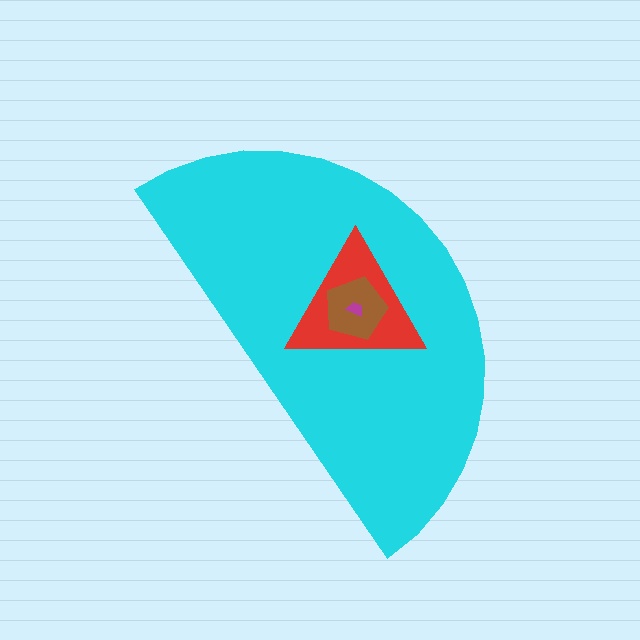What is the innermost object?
The magenta trapezoid.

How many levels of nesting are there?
4.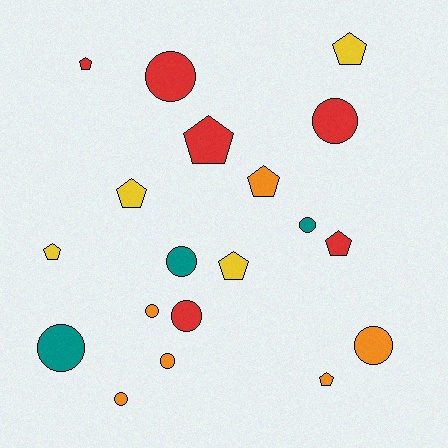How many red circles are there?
There are 3 red circles.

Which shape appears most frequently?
Circle, with 10 objects.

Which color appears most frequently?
Red, with 6 objects.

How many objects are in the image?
There are 19 objects.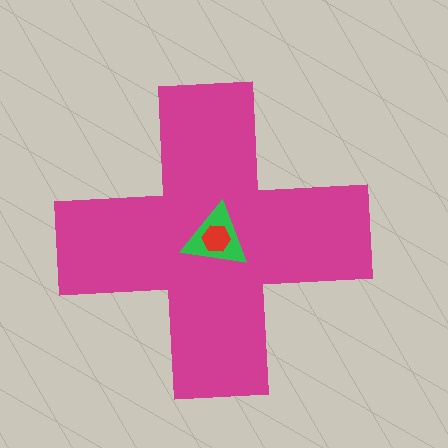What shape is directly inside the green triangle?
The red hexagon.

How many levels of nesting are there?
3.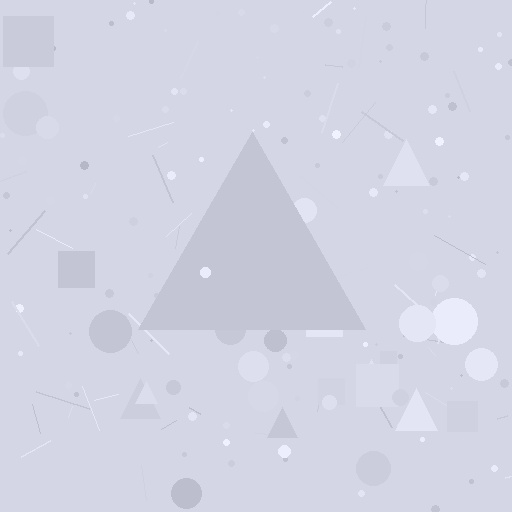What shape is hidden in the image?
A triangle is hidden in the image.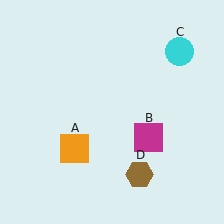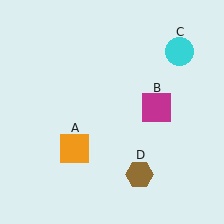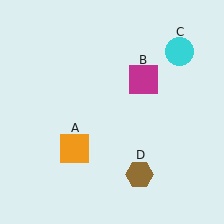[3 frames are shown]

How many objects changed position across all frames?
1 object changed position: magenta square (object B).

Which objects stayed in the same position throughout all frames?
Orange square (object A) and cyan circle (object C) and brown hexagon (object D) remained stationary.